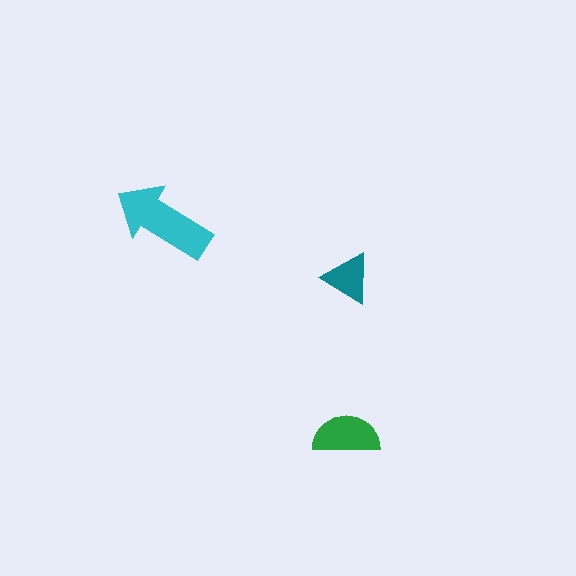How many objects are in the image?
There are 3 objects in the image.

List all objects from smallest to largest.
The teal triangle, the green semicircle, the cyan arrow.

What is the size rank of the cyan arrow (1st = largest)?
1st.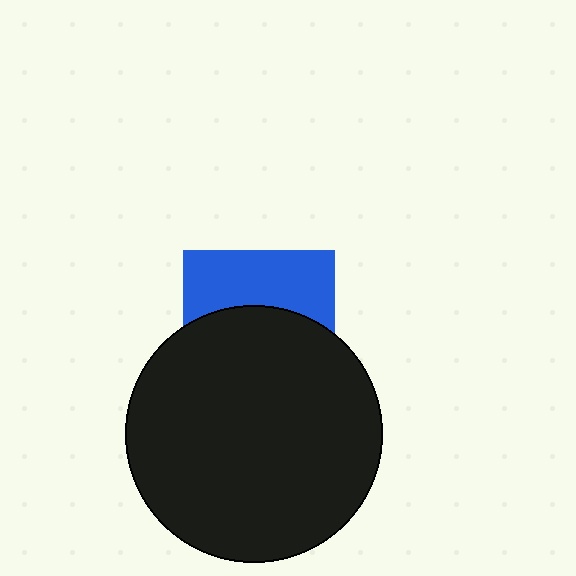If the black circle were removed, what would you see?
You would see the complete blue square.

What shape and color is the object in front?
The object in front is a black circle.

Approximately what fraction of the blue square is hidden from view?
Roughly 58% of the blue square is hidden behind the black circle.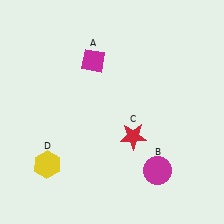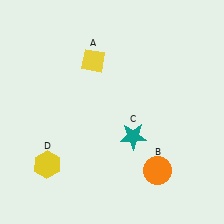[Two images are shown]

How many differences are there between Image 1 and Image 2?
There are 3 differences between the two images.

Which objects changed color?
A changed from magenta to yellow. B changed from magenta to orange. C changed from red to teal.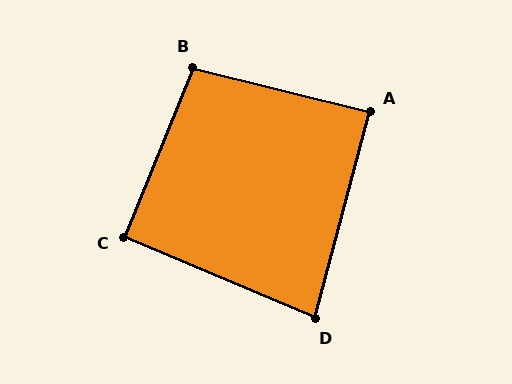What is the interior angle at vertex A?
Approximately 89 degrees (approximately right).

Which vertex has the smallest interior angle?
D, at approximately 82 degrees.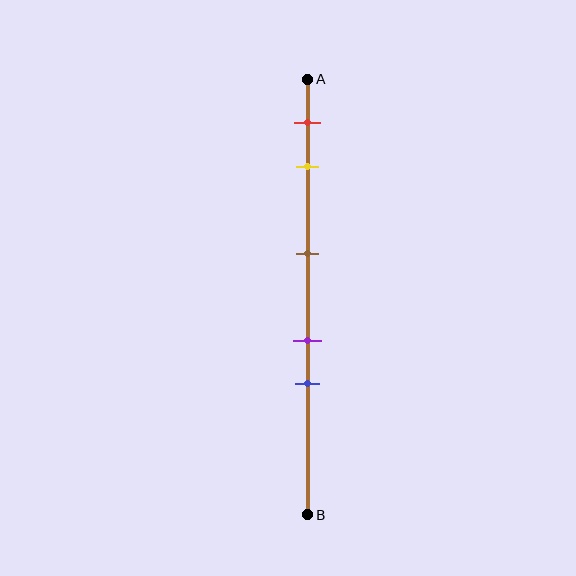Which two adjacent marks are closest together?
The purple and blue marks are the closest adjacent pair.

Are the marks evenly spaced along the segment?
No, the marks are not evenly spaced.